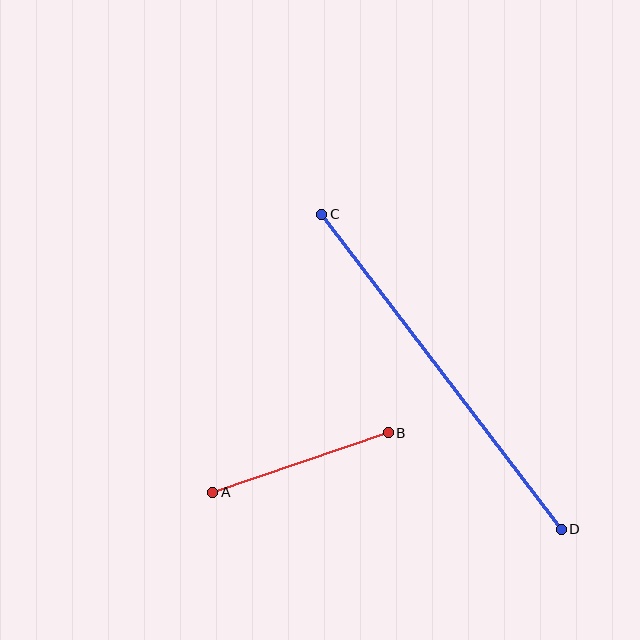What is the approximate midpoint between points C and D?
The midpoint is at approximately (442, 372) pixels.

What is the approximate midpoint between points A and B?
The midpoint is at approximately (301, 463) pixels.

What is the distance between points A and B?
The distance is approximately 186 pixels.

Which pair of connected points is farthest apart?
Points C and D are farthest apart.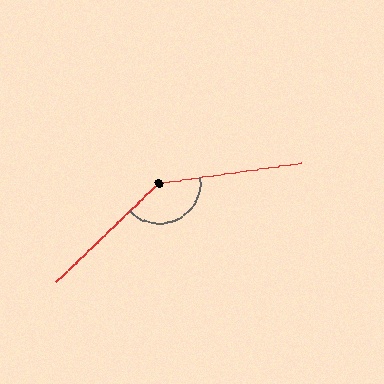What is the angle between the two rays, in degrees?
Approximately 144 degrees.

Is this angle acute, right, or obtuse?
It is obtuse.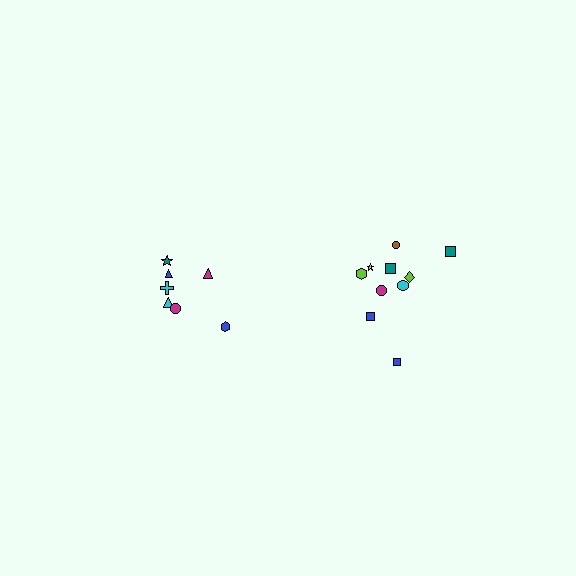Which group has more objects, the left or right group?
The right group.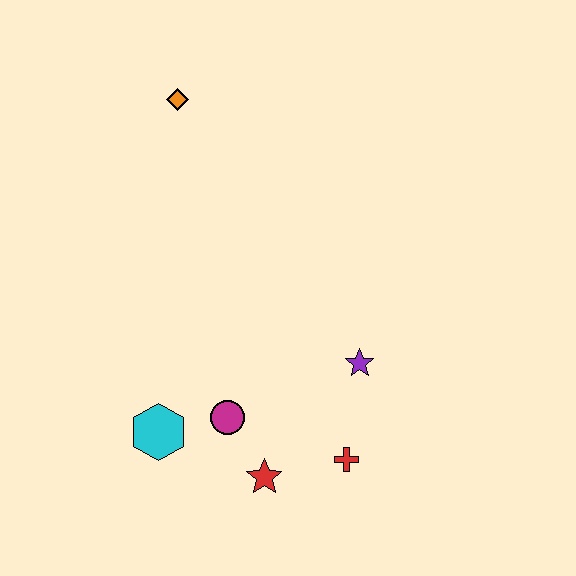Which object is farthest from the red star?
The orange diamond is farthest from the red star.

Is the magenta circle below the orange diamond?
Yes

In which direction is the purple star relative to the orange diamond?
The purple star is below the orange diamond.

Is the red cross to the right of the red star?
Yes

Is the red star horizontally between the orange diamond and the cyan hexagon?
No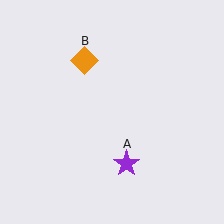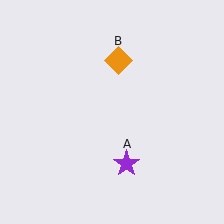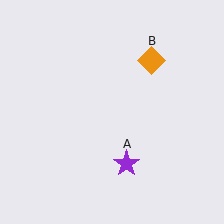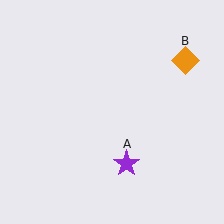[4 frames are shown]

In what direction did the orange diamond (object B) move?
The orange diamond (object B) moved right.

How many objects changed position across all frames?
1 object changed position: orange diamond (object B).